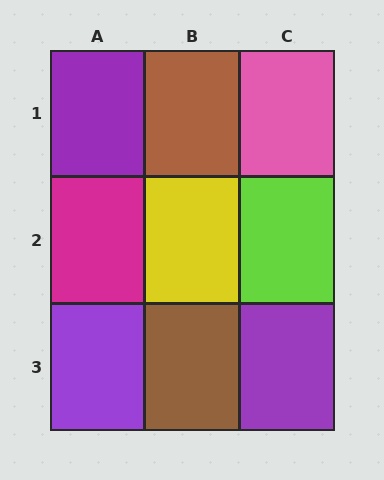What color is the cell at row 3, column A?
Purple.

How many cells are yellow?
1 cell is yellow.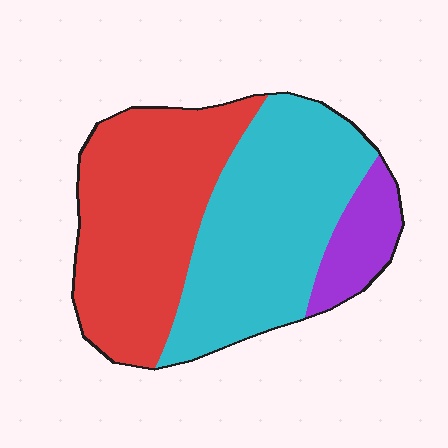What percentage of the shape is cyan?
Cyan covers roughly 45% of the shape.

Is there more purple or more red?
Red.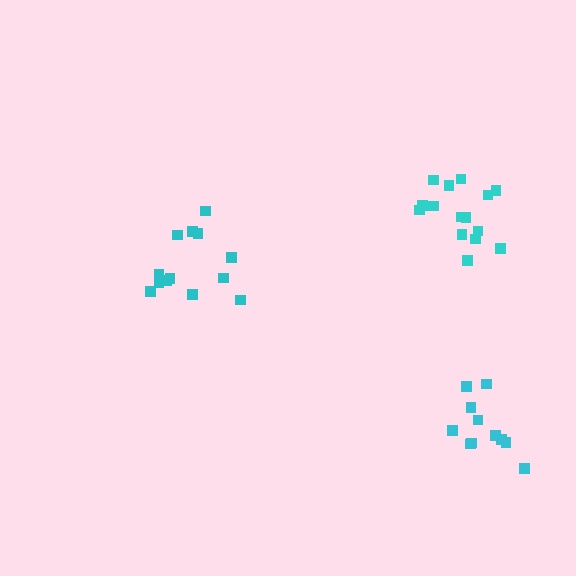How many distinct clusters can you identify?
There are 3 distinct clusters.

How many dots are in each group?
Group 1: 13 dots, Group 2: 15 dots, Group 3: 12 dots (40 total).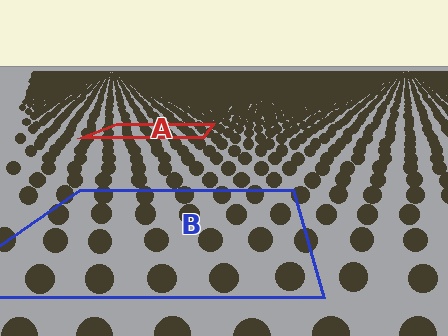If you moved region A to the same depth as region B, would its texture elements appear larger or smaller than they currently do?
They would appear larger. At a closer depth, the same texture elements are projected at a bigger on-screen size.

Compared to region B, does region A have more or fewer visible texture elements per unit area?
Region A has more texture elements per unit area — they are packed more densely because it is farther away.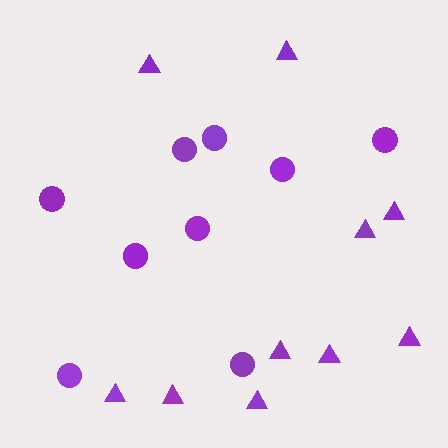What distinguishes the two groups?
There are 2 groups: one group of triangles (10) and one group of circles (9).